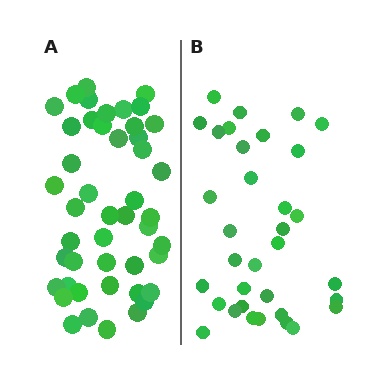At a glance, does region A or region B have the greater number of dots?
Region A (the left region) has more dots.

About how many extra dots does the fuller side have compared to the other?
Region A has roughly 12 or so more dots than region B.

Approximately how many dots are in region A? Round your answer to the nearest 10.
About 50 dots. (The exact count is 46, which rounds to 50.)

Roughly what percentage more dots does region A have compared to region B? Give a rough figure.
About 35% more.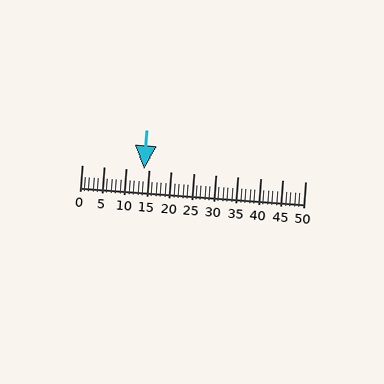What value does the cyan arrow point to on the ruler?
The cyan arrow points to approximately 14.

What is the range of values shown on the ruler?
The ruler shows values from 0 to 50.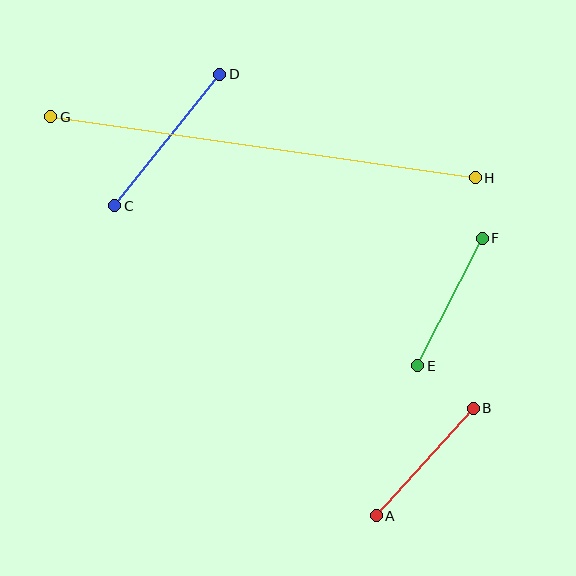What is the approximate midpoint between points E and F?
The midpoint is at approximately (450, 302) pixels.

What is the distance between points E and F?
The distance is approximately 143 pixels.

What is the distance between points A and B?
The distance is approximately 145 pixels.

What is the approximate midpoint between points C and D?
The midpoint is at approximately (167, 140) pixels.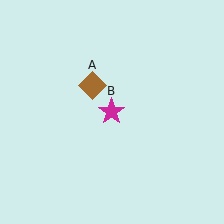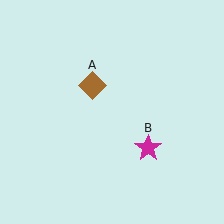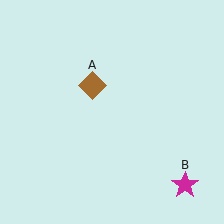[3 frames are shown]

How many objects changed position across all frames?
1 object changed position: magenta star (object B).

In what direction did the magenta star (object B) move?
The magenta star (object B) moved down and to the right.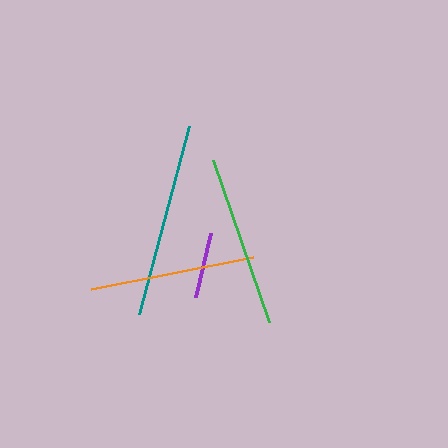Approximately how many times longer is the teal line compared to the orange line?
The teal line is approximately 1.2 times the length of the orange line.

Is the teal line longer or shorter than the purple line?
The teal line is longer than the purple line.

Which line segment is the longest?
The teal line is the longest at approximately 194 pixels.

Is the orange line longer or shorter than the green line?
The green line is longer than the orange line.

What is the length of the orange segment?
The orange segment is approximately 166 pixels long.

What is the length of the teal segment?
The teal segment is approximately 194 pixels long.